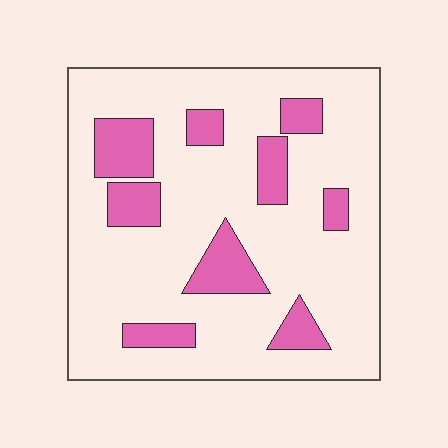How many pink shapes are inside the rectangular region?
9.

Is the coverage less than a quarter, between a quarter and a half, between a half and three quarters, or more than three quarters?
Less than a quarter.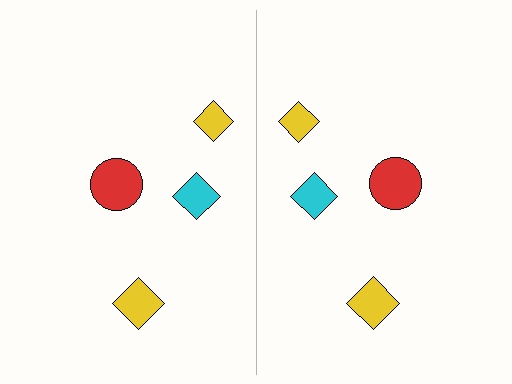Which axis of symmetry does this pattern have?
The pattern has a vertical axis of symmetry running through the center of the image.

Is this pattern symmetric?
Yes, this pattern has bilateral (reflection) symmetry.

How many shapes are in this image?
There are 8 shapes in this image.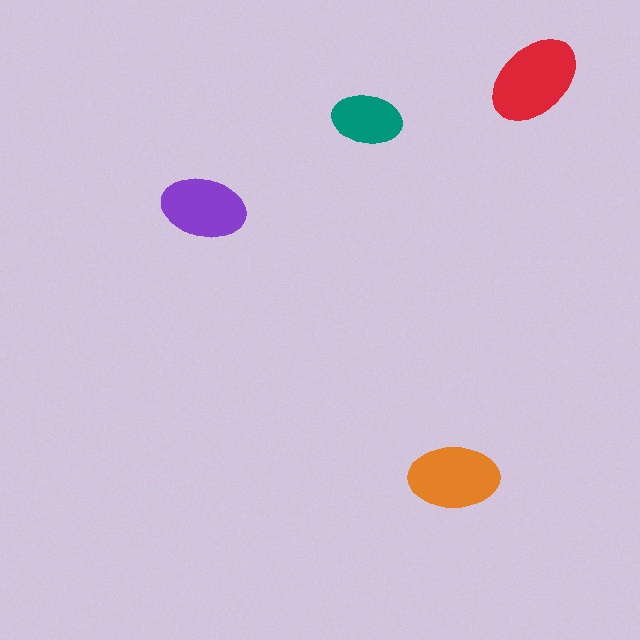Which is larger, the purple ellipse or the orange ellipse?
The orange one.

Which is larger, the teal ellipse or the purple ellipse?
The purple one.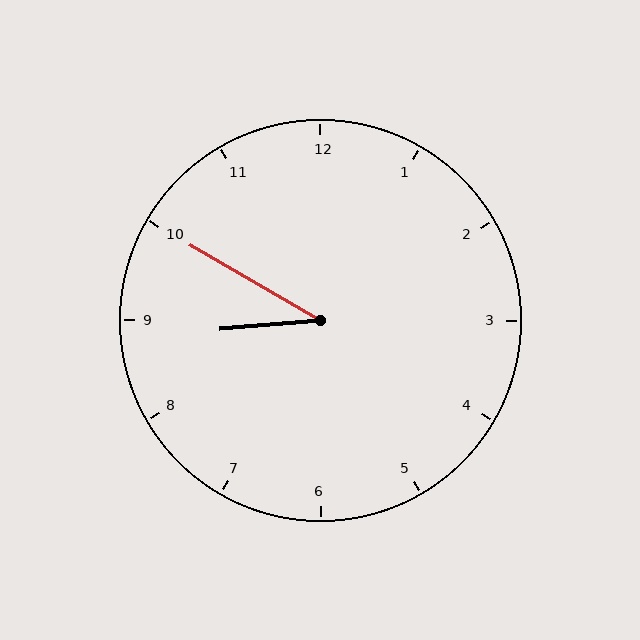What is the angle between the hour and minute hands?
Approximately 35 degrees.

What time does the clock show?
8:50.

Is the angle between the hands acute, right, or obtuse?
It is acute.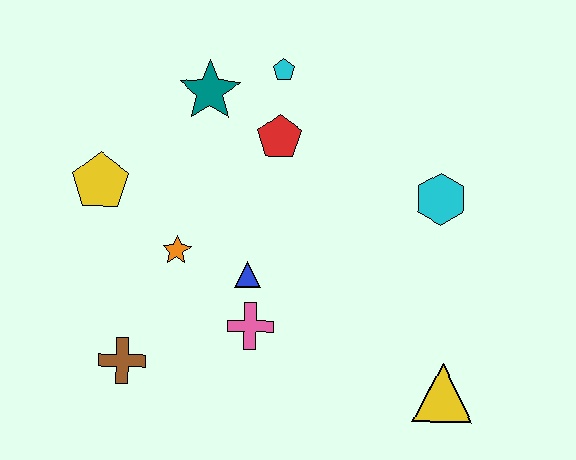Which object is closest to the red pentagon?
The cyan pentagon is closest to the red pentagon.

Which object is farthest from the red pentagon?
The yellow triangle is farthest from the red pentagon.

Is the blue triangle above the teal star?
No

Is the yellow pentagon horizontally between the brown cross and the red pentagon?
No